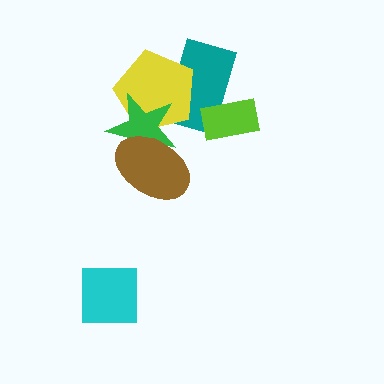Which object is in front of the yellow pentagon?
The green star is in front of the yellow pentagon.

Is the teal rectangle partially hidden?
Yes, it is partially covered by another shape.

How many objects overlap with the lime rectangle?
1 object overlaps with the lime rectangle.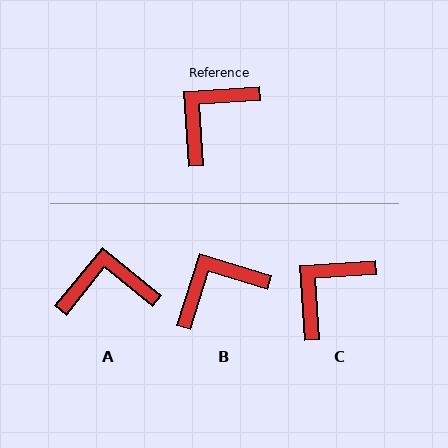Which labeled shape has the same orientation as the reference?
C.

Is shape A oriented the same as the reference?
No, it is off by about 43 degrees.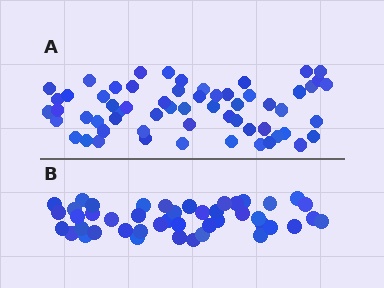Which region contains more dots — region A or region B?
Region A (the top region) has more dots.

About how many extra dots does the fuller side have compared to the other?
Region A has approximately 15 more dots than region B.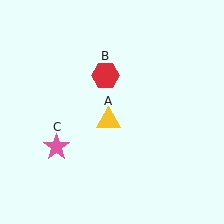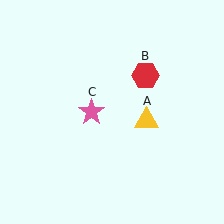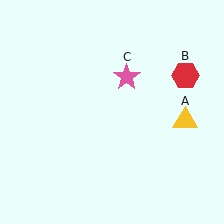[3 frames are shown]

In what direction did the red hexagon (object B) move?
The red hexagon (object B) moved right.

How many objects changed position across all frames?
3 objects changed position: yellow triangle (object A), red hexagon (object B), pink star (object C).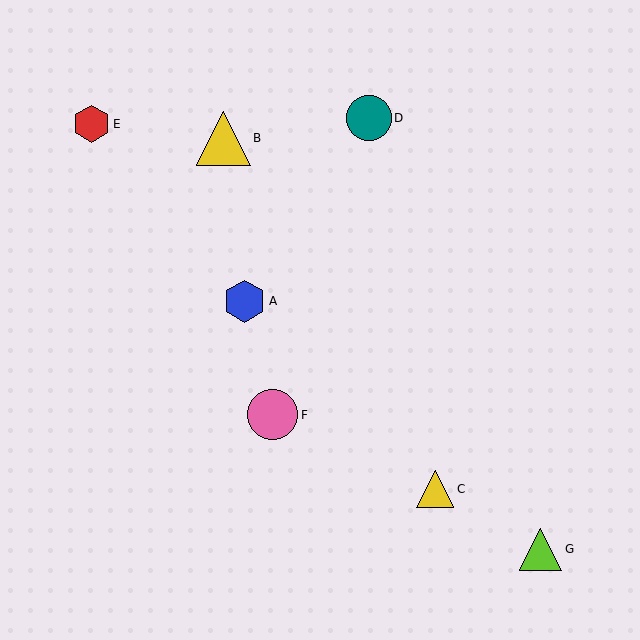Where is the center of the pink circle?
The center of the pink circle is at (273, 415).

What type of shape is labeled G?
Shape G is a lime triangle.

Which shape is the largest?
The yellow triangle (labeled B) is the largest.